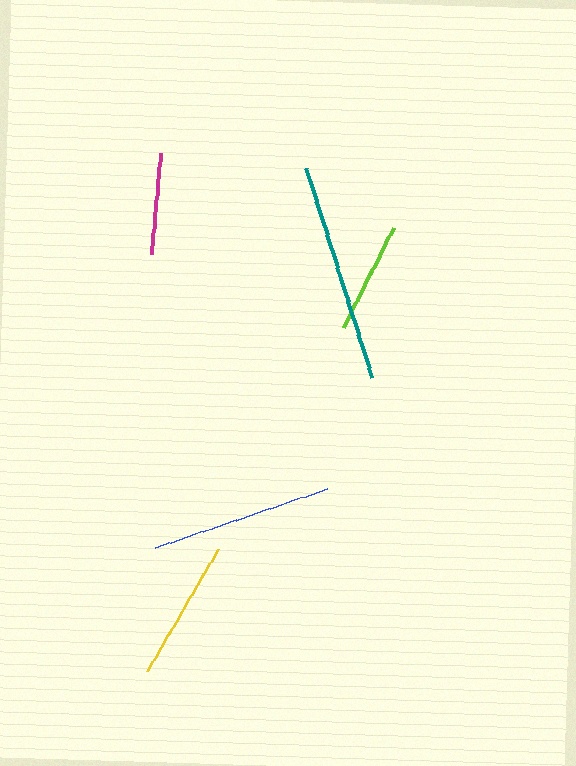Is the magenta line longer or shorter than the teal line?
The teal line is longer than the magenta line.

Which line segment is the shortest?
The magenta line is the shortest at approximately 101 pixels.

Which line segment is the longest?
The teal line is the longest at approximately 219 pixels.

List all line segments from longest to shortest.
From longest to shortest: teal, blue, yellow, lime, magenta.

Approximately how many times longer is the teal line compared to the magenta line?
The teal line is approximately 2.2 times the length of the magenta line.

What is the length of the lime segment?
The lime segment is approximately 112 pixels long.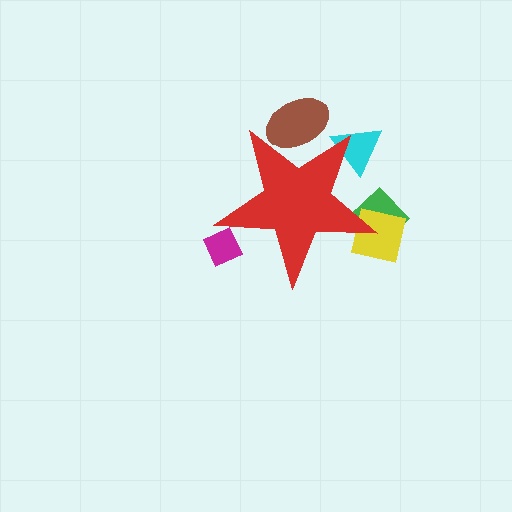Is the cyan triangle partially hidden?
Yes, the cyan triangle is partially hidden behind the red star.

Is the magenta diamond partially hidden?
Yes, the magenta diamond is partially hidden behind the red star.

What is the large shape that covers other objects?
A red star.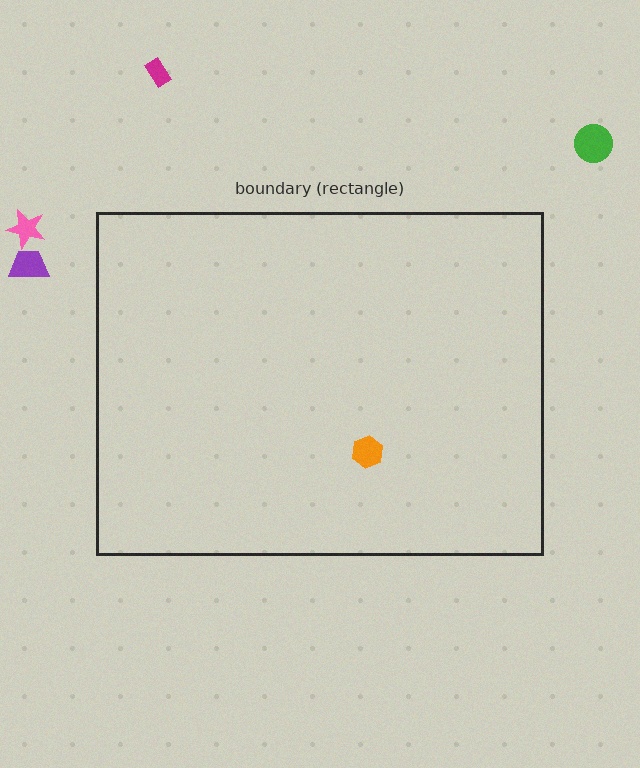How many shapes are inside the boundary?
1 inside, 4 outside.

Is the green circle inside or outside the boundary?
Outside.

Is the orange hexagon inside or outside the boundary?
Inside.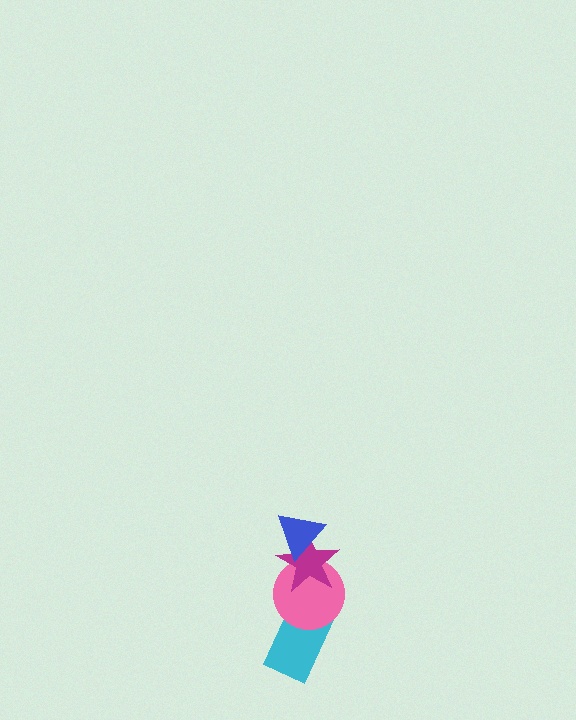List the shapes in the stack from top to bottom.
From top to bottom: the blue triangle, the magenta star, the pink circle, the cyan rectangle.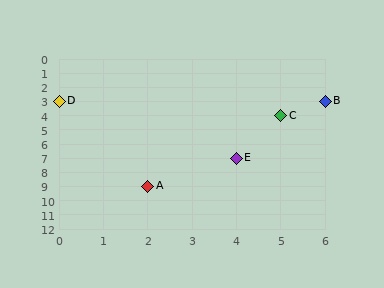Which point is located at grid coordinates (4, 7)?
Point E is at (4, 7).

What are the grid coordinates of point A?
Point A is at grid coordinates (2, 9).